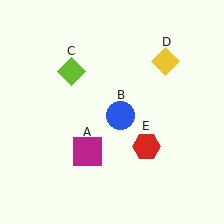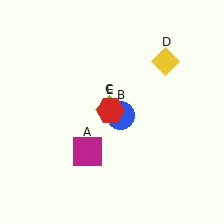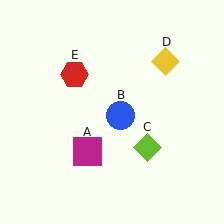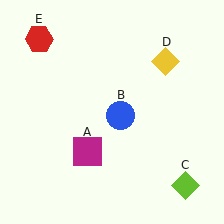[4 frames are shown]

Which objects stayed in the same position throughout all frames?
Magenta square (object A) and blue circle (object B) and yellow diamond (object D) remained stationary.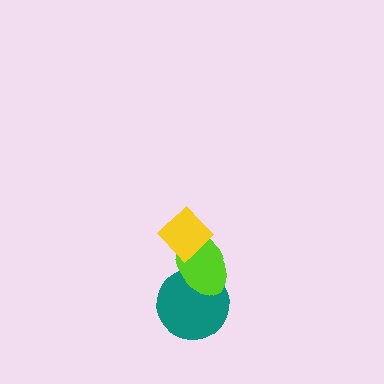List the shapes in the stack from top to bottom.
From top to bottom: the yellow diamond, the lime ellipse, the teal circle.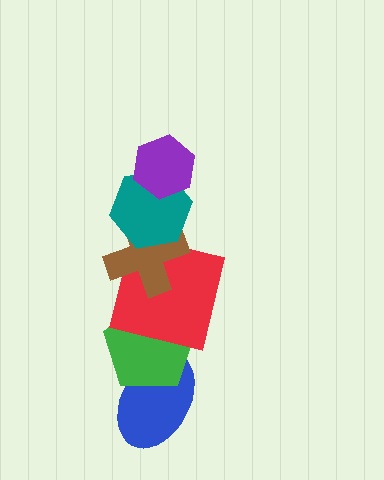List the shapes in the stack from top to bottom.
From top to bottom: the purple hexagon, the teal hexagon, the brown cross, the red square, the green pentagon, the blue ellipse.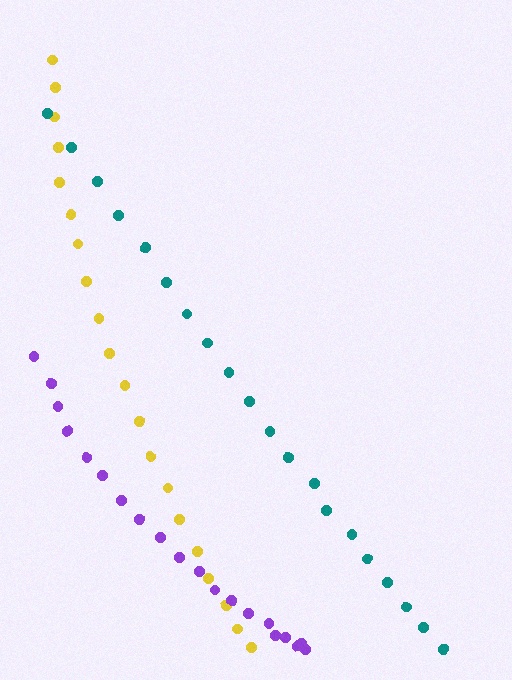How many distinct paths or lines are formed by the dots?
There are 3 distinct paths.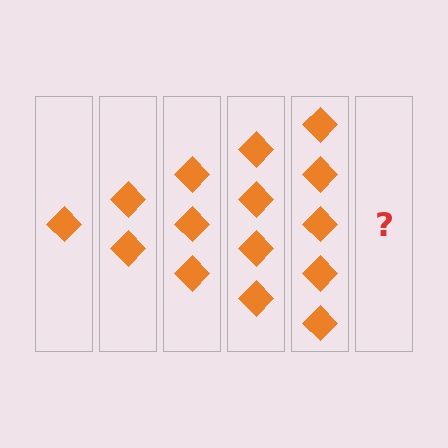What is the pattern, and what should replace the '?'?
The pattern is that each step adds one more diamond. The '?' should be 6 diamonds.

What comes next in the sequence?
The next element should be 6 diamonds.